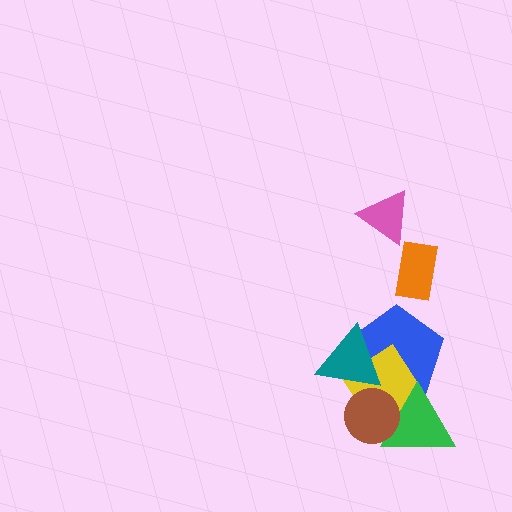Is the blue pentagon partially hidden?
Yes, it is partially covered by another shape.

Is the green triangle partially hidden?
Yes, it is partially covered by another shape.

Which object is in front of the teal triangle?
The brown circle is in front of the teal triangle.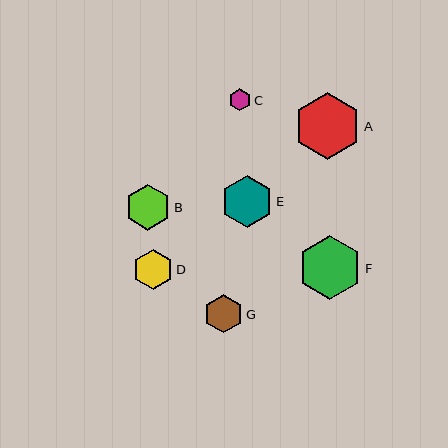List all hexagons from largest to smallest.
From largest to smallest: A, F, E, B, D, G, C.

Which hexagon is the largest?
Hexagon A is the largest with a size of approximately 67 pixels.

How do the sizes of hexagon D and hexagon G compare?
Hexagon D and hexagon G are approximately the same size.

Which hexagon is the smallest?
Hexagon C is the smallest with a size of approximately 22 pixels.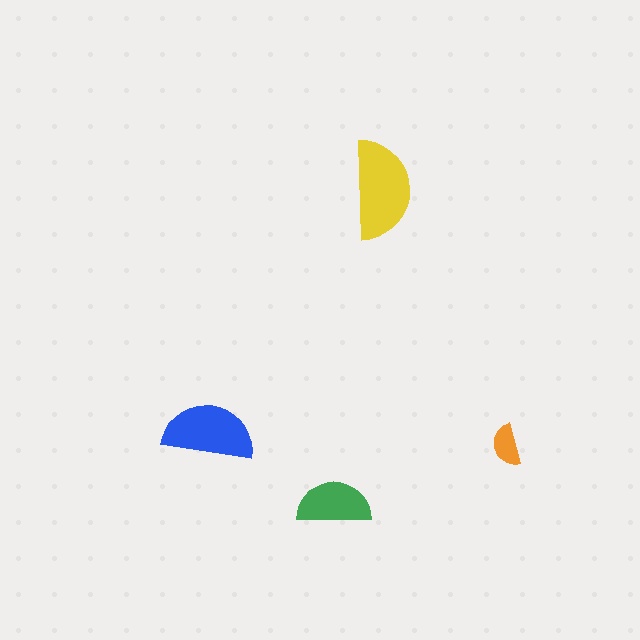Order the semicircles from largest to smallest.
the yellow one, the blue one, the green one, the orange one.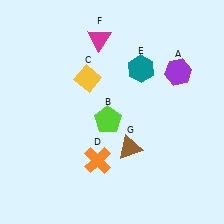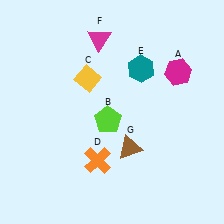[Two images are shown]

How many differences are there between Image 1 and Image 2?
There is 1 difference between the two images.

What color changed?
The hexagon (A) changed from purple in Image 1 to magenta in Image 2.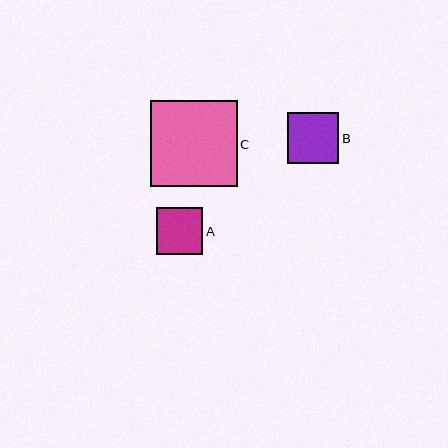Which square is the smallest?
Square A is the smallest with a size of approximately 47 pixels.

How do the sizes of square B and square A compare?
Square B and square A are approximately the same size.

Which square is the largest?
Square C is the largest with a size of approximately 86 pixels.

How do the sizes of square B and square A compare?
Square B and square A are approximately the same size.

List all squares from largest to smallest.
From largest to smallest: C, B, A.